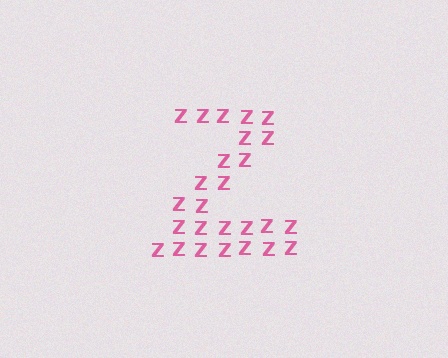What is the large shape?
The large shape is the letter Z.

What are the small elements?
The small elements are letter Z's.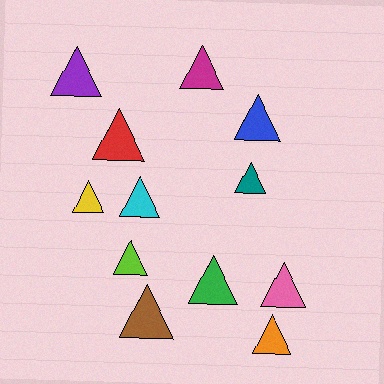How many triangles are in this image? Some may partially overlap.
There are 12 triangles.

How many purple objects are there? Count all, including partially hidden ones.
There is 1 purple object.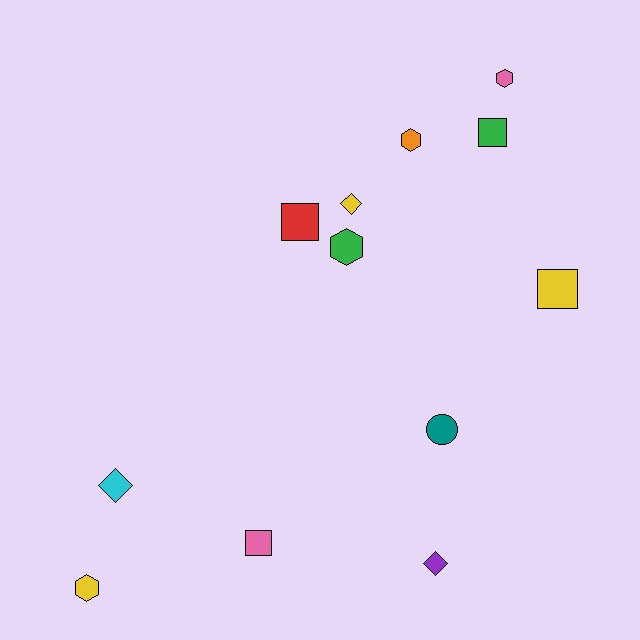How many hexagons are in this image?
There are 4 hexagons.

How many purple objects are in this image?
There is 1 purple object.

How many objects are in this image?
There are 12 objects.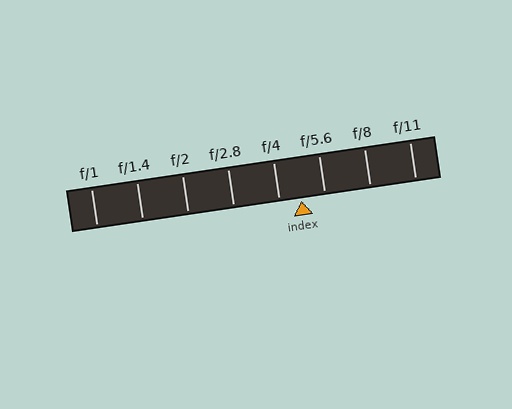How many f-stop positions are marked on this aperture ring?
There are 8 f-stop positions marked.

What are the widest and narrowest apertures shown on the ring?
The widest aperture shown is f/1 and the narrowest is f/11.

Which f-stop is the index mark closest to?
The index mark is closest to f/4.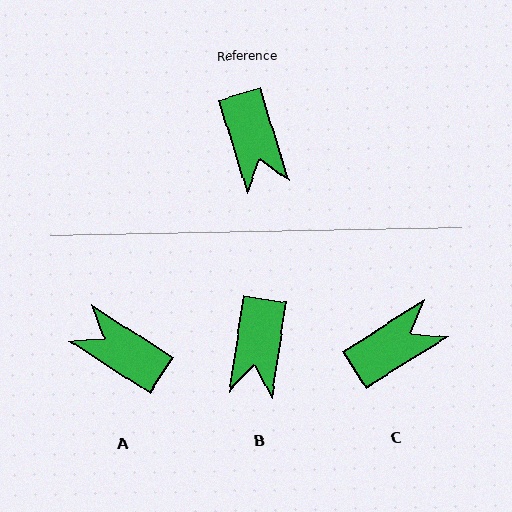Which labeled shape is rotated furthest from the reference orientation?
A, about 140 degrees away.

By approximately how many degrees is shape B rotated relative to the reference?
Approximately 25 degrees clockwise.